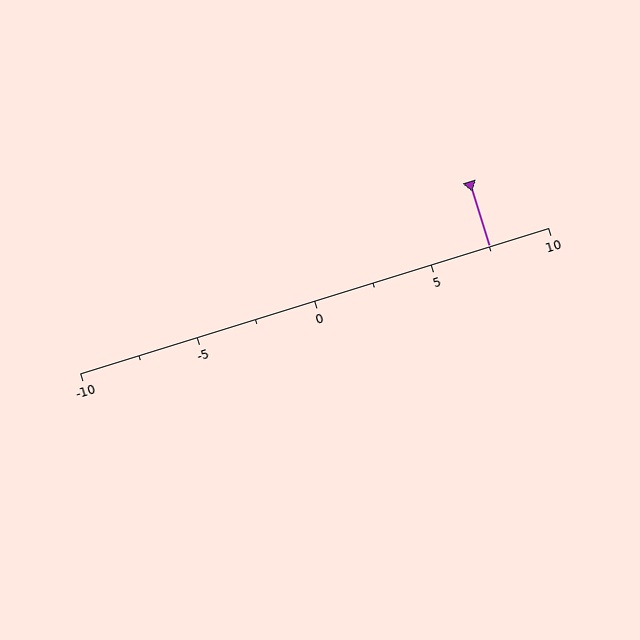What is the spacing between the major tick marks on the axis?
The major ticks are spaced 5 apart.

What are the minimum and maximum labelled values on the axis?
The axis runs from -10 to 10.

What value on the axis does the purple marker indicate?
The marker indicates approximately 7.5.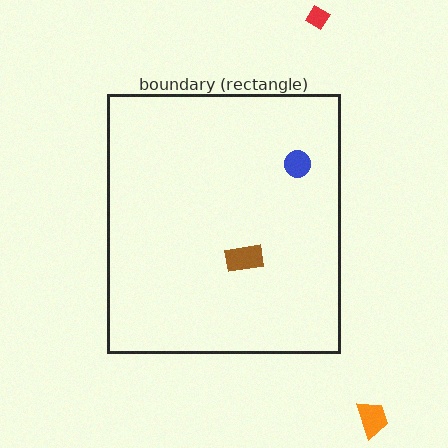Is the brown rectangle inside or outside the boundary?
Inside.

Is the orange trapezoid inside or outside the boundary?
Outside.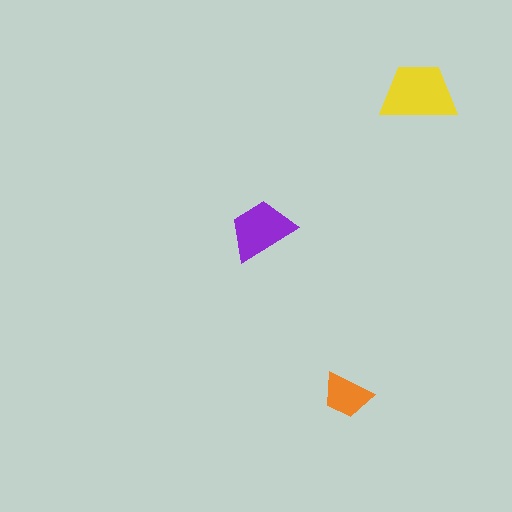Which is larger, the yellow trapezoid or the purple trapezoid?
The yellow one.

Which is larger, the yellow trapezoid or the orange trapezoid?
The yellow one.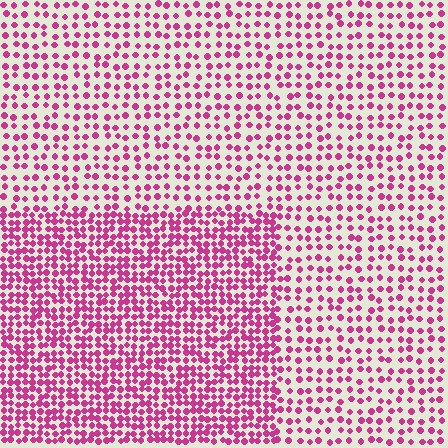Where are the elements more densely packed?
The elements are more densely packed inside the rectangle boundary.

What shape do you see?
I see a rectangle.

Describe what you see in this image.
The image contains small magenta elements arranged at two different densities. A rectangle-shaped region is visible where the elements are more densely packed than the surrounding area.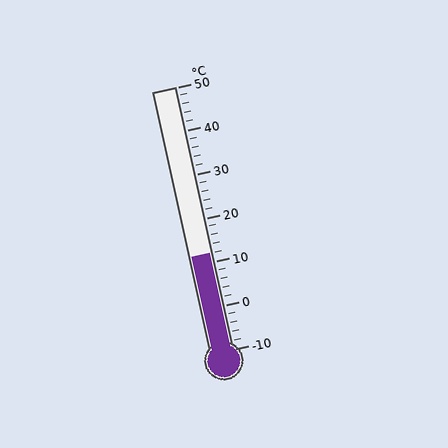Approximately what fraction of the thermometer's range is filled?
The thermometer is filled to approximately 35% of its range.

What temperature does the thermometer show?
The thermometer shows approximately 12°C.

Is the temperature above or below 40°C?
The temperature is below 40°C.